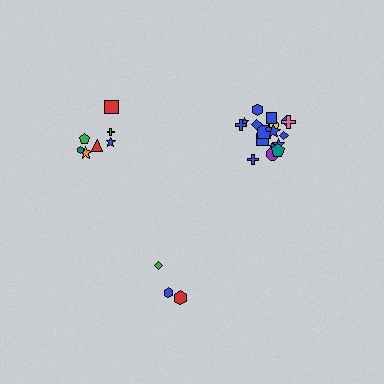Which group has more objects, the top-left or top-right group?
The top-right group.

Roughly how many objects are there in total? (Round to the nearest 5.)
Roughly 30 objects in total.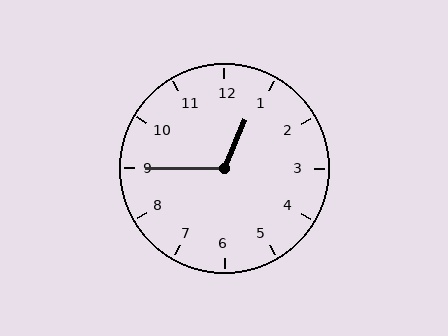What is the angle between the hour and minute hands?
Approximately 112 degrees.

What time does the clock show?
12:45.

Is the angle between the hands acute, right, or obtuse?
It is obtuse.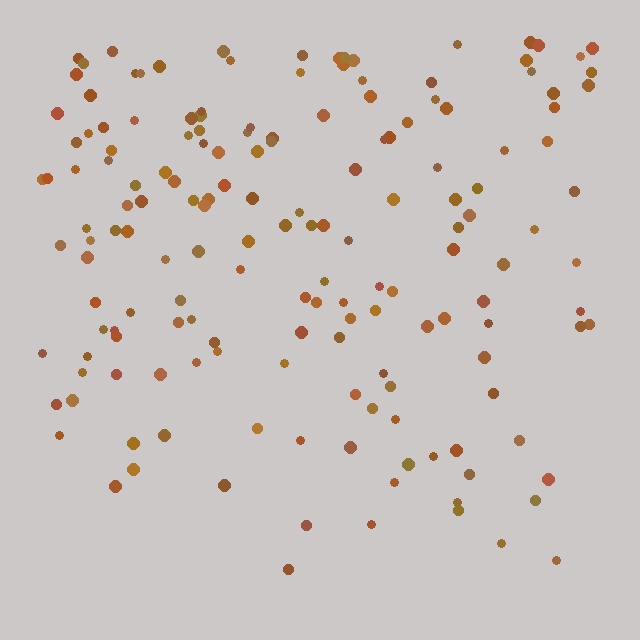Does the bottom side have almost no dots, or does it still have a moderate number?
Still a moderate number, just noticeably fewer than the top.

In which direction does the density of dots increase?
From bottom to top, with the top side densest.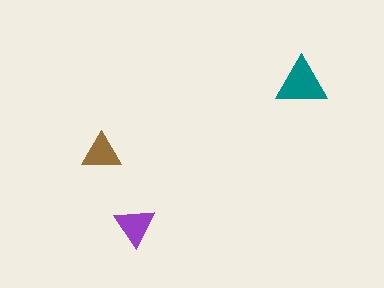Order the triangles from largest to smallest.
the teal one, the purple one, the brown one.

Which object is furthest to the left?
The brown triangle is leftmost.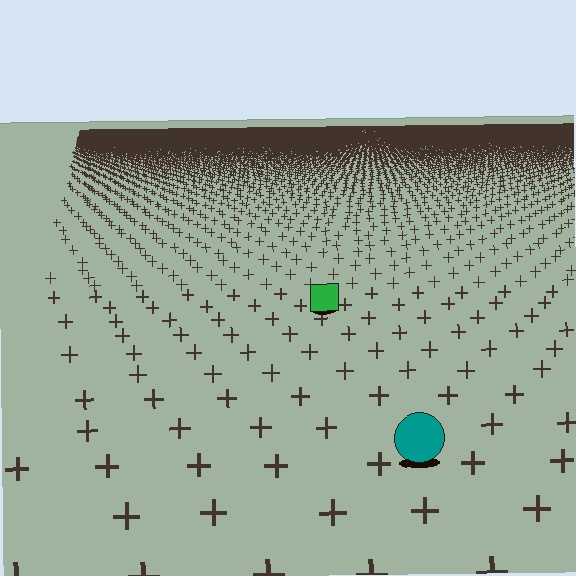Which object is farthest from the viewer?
The green square is farthest from the viewer. It appears smaller and the ground texture around it is denser.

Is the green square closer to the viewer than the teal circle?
No. The teal circle is closer — you can tell from the texture gradient: the ground texture is coarser near it.